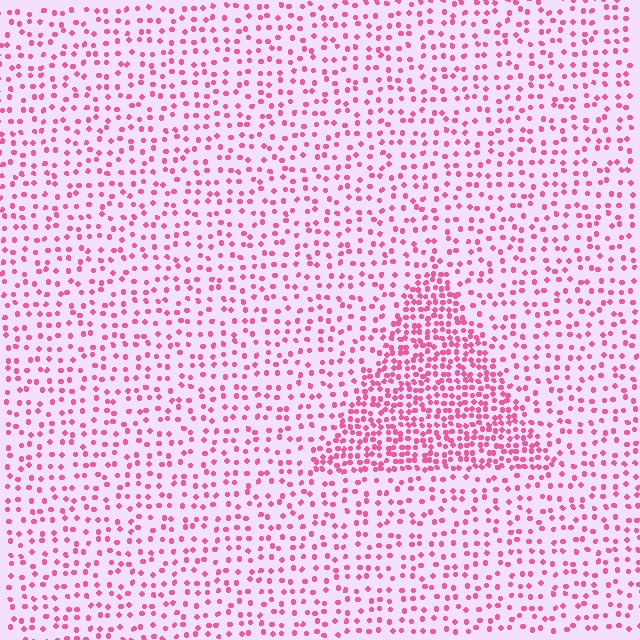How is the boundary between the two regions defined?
The boundary is defined by a change in element density (approximately 2.3x ratio). All elements are the same color, size, and shape.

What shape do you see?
I see a triangle.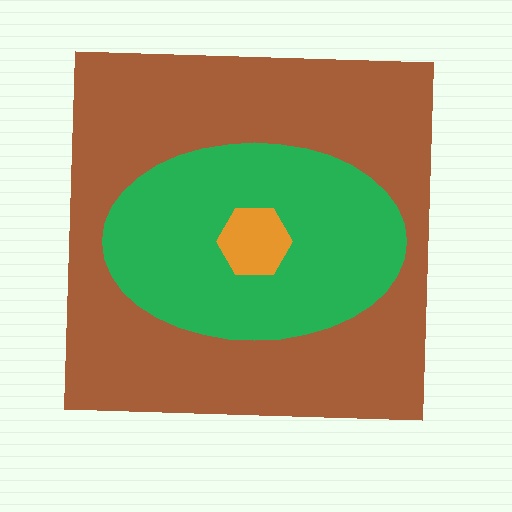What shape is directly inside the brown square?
The green ellipse.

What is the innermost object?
The orange hexagon.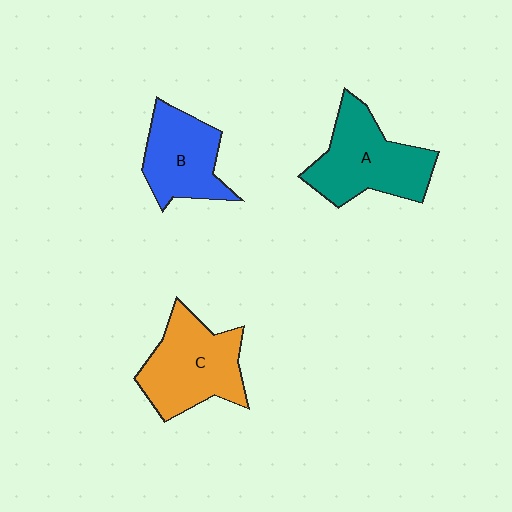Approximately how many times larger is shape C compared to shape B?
Approximately 1.2 times.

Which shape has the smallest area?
Shape B (blue).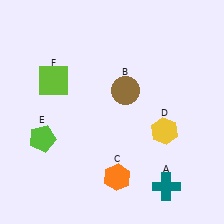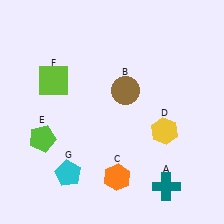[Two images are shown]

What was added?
A cyan pentagon (G) was added in Image 2.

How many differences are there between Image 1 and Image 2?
There is 1 difference between the two images.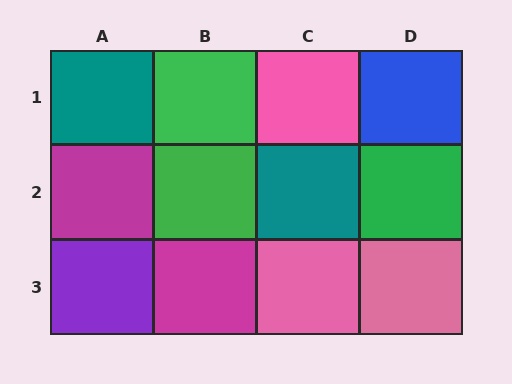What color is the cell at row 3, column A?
Purple.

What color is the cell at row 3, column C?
Pink.